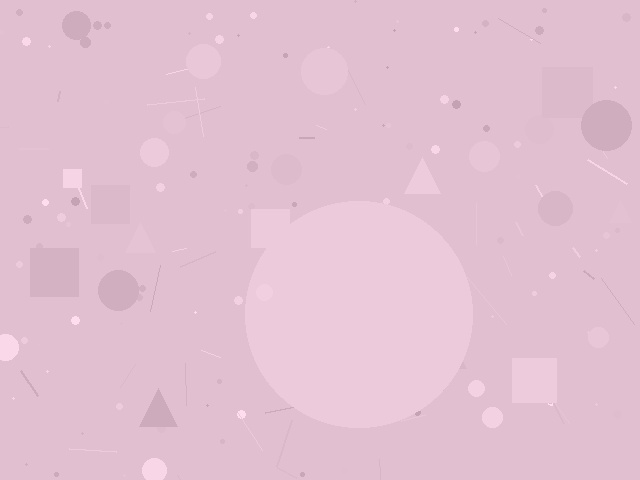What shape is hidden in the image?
A circle is hidden in the image.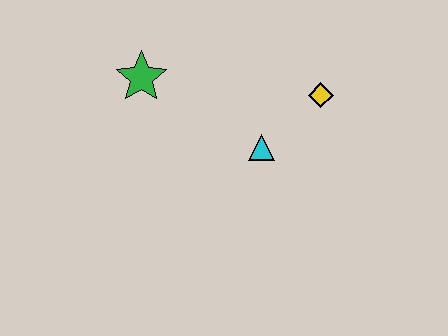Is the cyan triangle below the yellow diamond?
Yes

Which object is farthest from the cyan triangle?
The green star is farthest from the cyan triangle.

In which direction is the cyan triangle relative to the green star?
The cyan triangle is to the right of the green star.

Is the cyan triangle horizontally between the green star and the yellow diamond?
Yes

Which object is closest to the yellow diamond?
The cyan triangle is closest to the yellow diamond.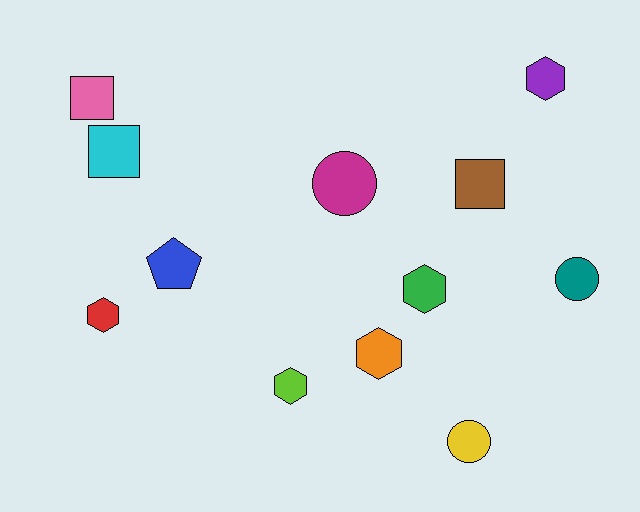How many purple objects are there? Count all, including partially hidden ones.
There is 1 purple object.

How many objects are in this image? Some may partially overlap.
There are 12 objects.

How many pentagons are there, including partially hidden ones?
There is 1 pentagon.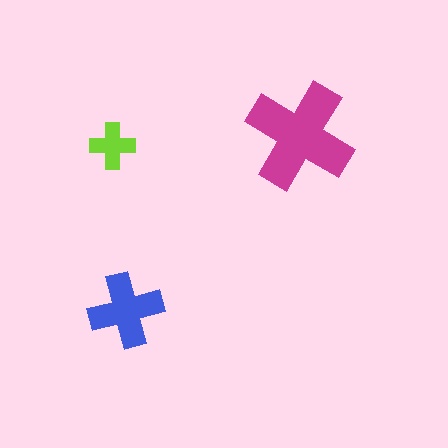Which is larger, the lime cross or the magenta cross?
The magenta one.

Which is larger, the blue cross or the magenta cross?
The magenta one.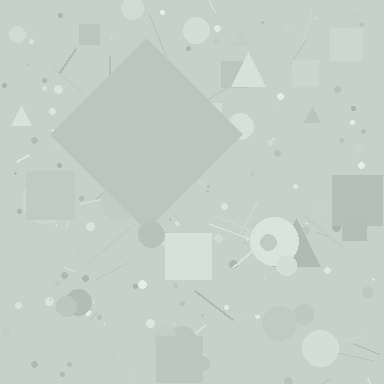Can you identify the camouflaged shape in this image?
The camouflaged shape is a diamond.